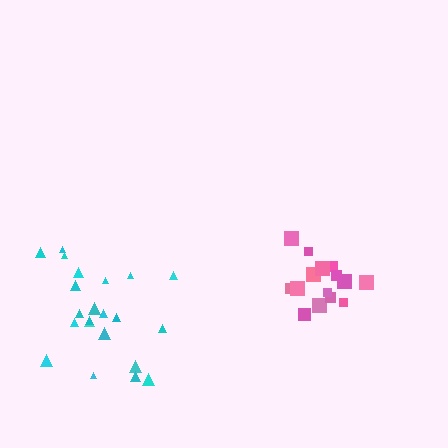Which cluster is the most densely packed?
Pink.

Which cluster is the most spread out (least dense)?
Cyan.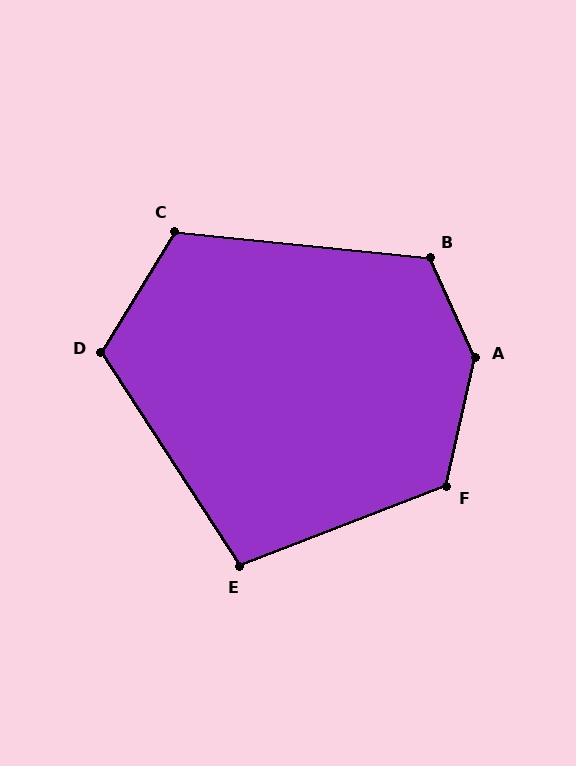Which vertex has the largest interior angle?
A, at approximately 143 degrees.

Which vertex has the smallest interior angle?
E, at approximately 102 degrees.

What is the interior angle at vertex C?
Approximately 115 degrees (obtuse).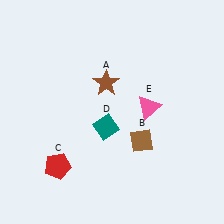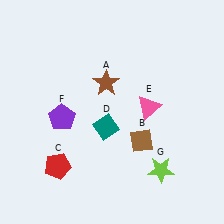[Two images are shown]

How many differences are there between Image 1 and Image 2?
There are 2 differences between the two images.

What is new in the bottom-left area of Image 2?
A purple pentagon (F) was added in the bottom-left area of Image 2.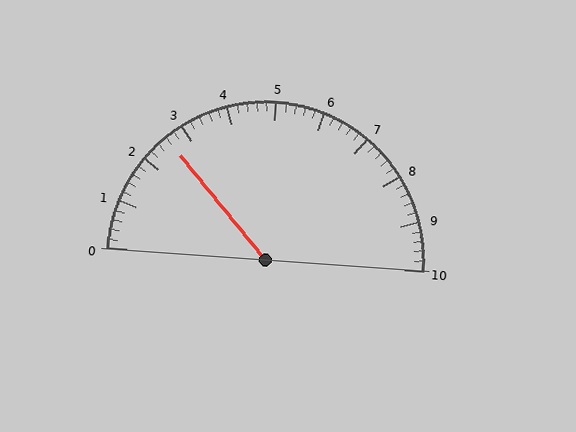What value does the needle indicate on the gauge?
The needle indicates approximately 2.6.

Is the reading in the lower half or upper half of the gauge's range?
The reading is in the lower half of the range (0 to 10).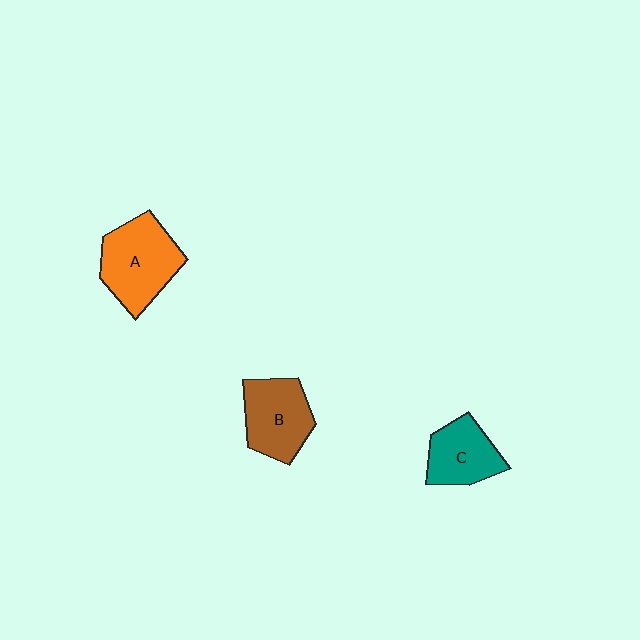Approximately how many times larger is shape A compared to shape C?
Approximately 1.4 times.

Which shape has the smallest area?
Shape C (teal).